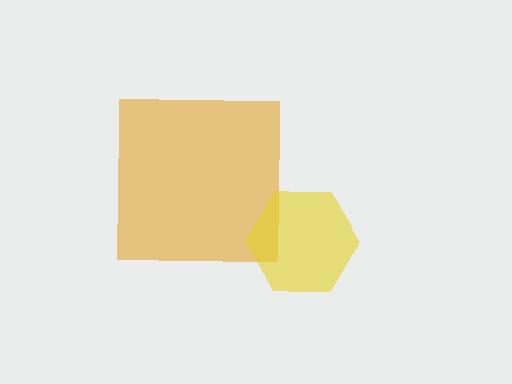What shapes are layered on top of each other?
The layered shapes are: an orange square, a yellow hexagon.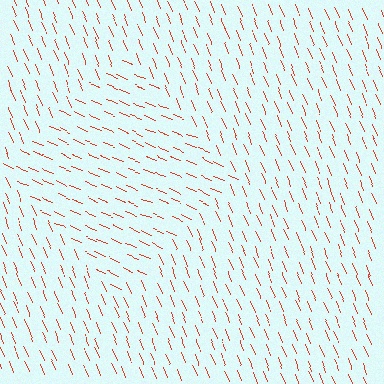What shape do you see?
I see a diamond.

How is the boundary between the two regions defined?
The boundary is defined purely by a change in line orientation (approximately 45 degrees difference). All lines are the same color and thickness.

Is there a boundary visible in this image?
Yes, there is a texture boundary formed by a change in line orientation.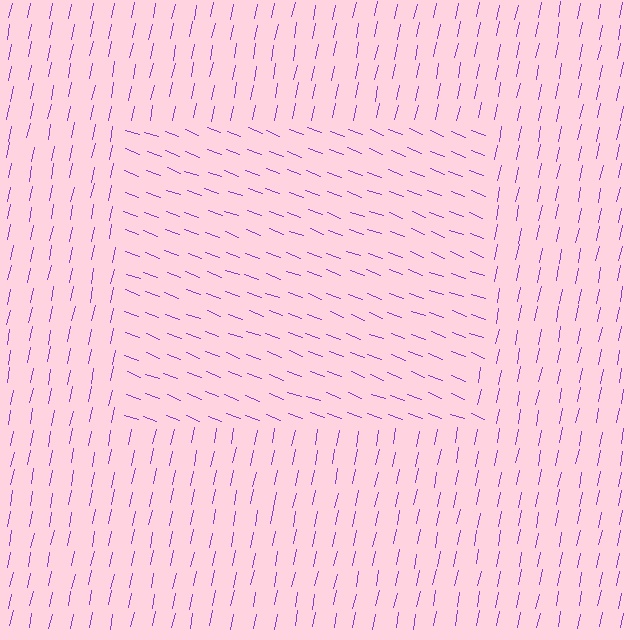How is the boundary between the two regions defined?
The boundary is defined purely by a change in line orientation (approximately 81 degrees difference). All lines are the same color and thickness.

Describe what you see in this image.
The image is filled with small purple line segments. A rectangle region in the image has lines oriented differently from the surrounding lines, creating a visible texture boundary.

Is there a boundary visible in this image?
Yes, there is a texture boundary formed by a change in line orientation.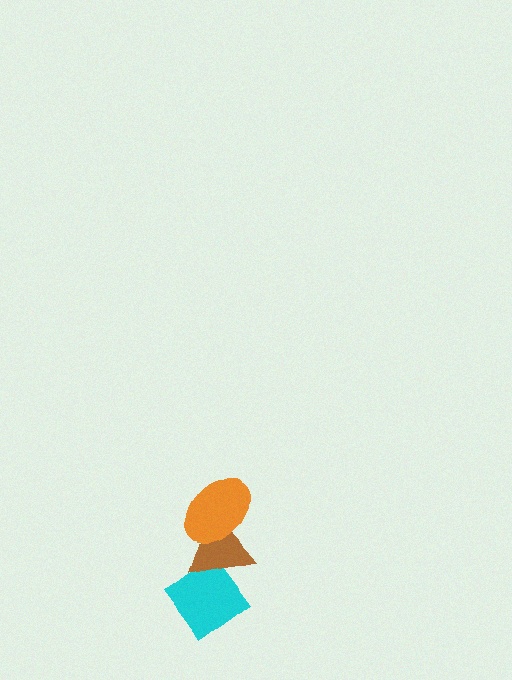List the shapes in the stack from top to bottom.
From top to bottom: the orange ellipse, the brown triangle, the cyan diamond.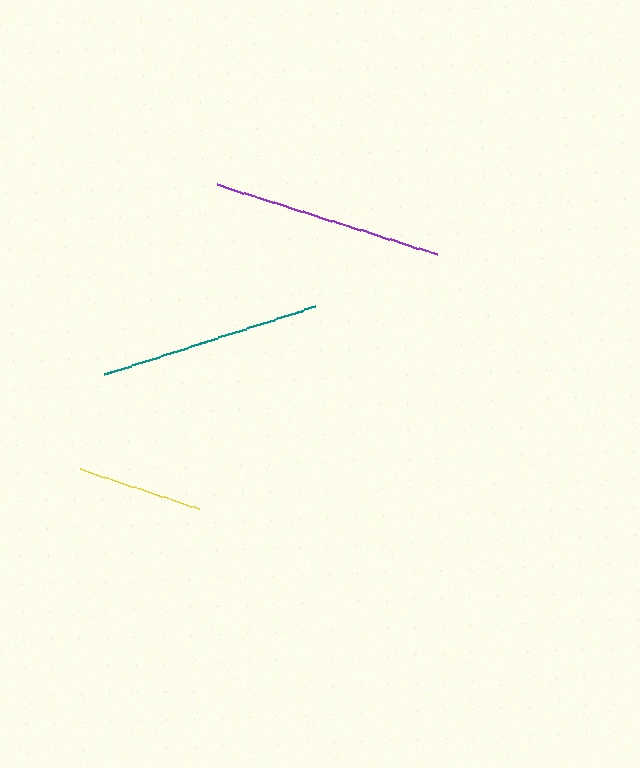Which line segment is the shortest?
The yellow line is the shortest at approximately 127 pixels.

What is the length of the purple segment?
The purple segment is approximately 231 pixels long.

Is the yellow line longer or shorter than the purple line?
The purple line is longer than the yellow line.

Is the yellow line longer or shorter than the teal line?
The teal line is longer than the yellow line.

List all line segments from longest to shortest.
From longest to shortest: purple, teal, yellow.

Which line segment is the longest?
The purple line is the longest at approximately 231 pixels.